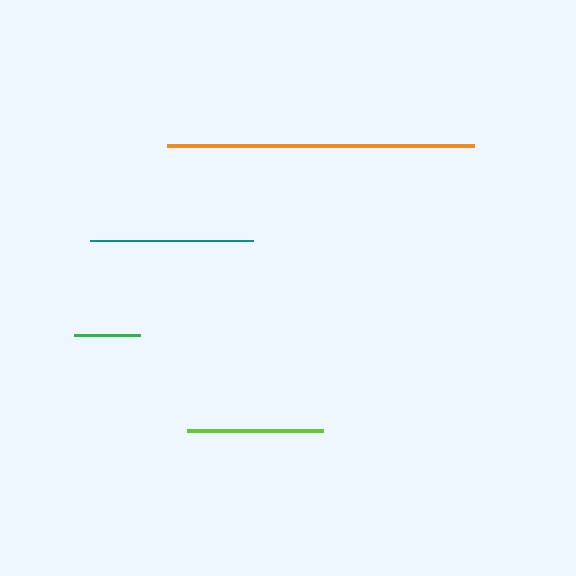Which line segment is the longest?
The orange line is the longest at approximately 306 pixels.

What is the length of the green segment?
The green segment is approximately 67 pixels long.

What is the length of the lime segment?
The lime segment is approximately 136 pixels long.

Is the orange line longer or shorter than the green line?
The orange line is longer than the green line.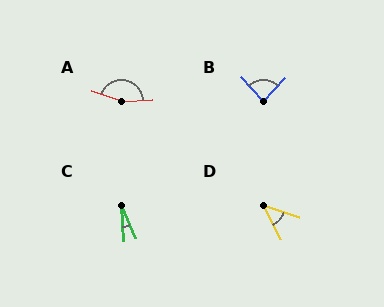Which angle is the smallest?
C, at approximately 19 degrees.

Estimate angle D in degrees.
Approximately 44 degrees.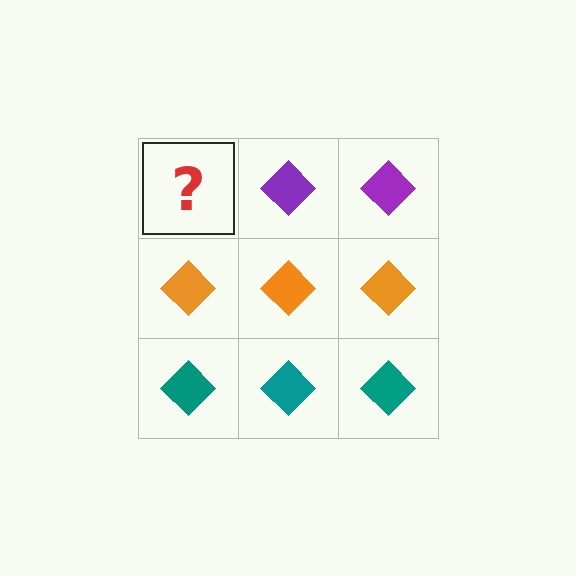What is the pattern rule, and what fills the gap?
The rule is that each row has a consistent color. The gap should be filled with a purple diamond.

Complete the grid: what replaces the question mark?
The question mark should be replaced with a purple diamond.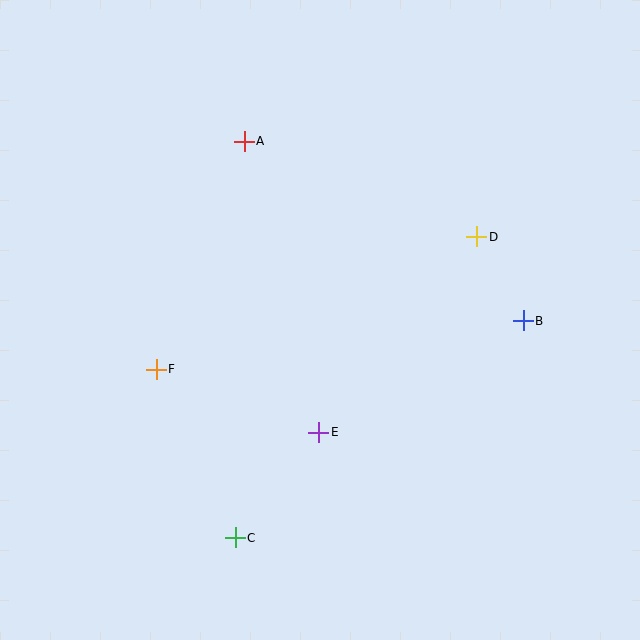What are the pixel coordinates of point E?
Point E is at (319, 432).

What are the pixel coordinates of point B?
Point B is at (523, 321).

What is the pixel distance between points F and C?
The distance between F and C is 186 pixels.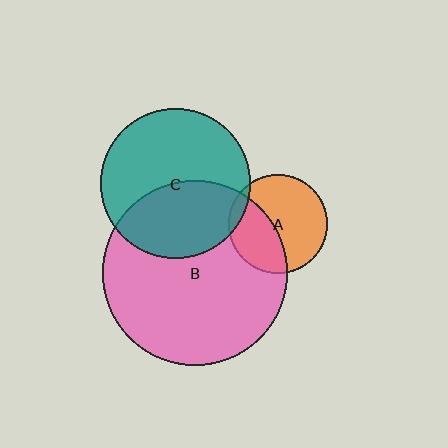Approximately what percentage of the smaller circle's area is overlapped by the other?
Approximately 40%.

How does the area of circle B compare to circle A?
Approximately 3.5 times.